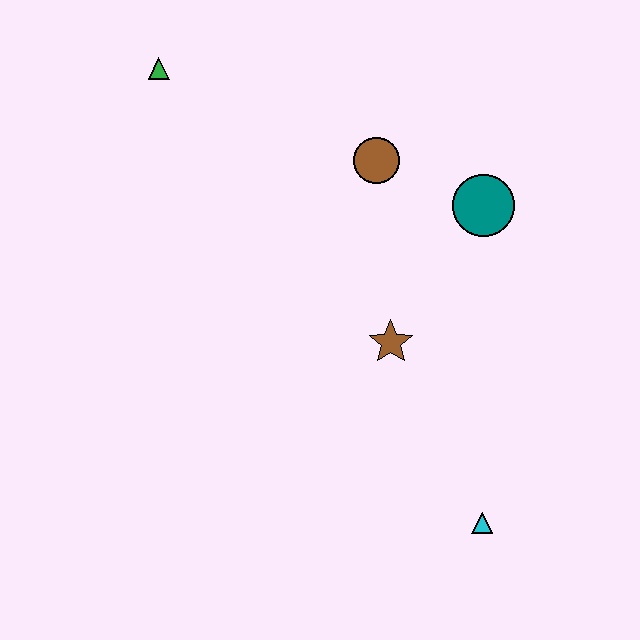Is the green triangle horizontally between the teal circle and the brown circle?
No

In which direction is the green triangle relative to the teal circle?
The green triangle is to the left of the teal circle.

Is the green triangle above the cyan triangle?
Yes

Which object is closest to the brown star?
The teal circle is closest to the brown star.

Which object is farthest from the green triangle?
The cyan triangle is farthest from the green triangle.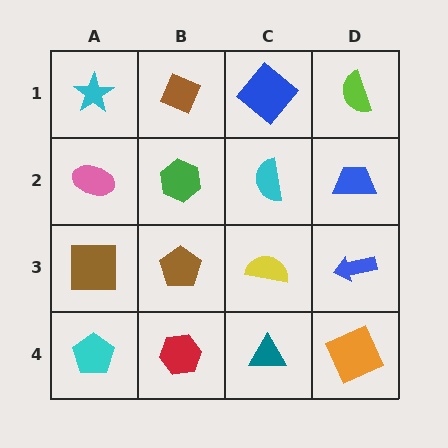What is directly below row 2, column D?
A blue arrow.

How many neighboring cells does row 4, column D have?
2.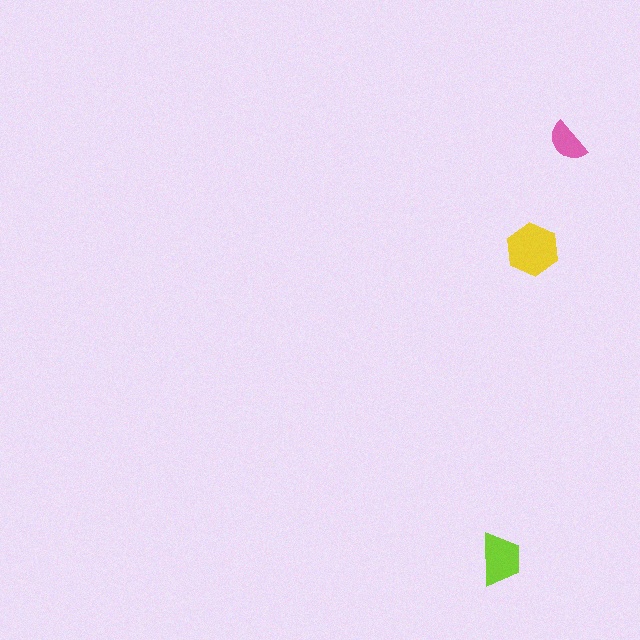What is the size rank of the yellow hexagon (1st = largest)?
1st.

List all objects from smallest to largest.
The pink semicircle, the lime trapezoid, the yellow hexagon.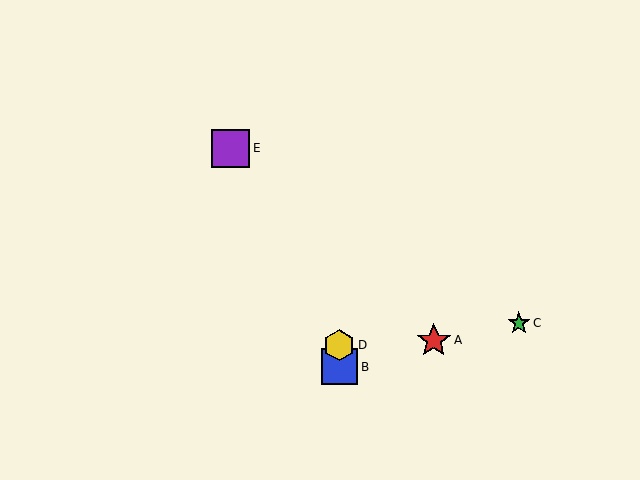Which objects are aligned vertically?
Objects B, D are aligned vertically.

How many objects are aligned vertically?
2 objects (B, D) are aligned vertically.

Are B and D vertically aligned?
Yes, both are at x≈339.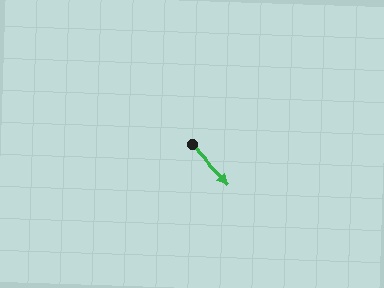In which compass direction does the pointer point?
Southeast.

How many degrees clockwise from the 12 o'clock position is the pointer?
Approximately 137 degrees.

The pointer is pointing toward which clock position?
Roughly 5 o'clock.